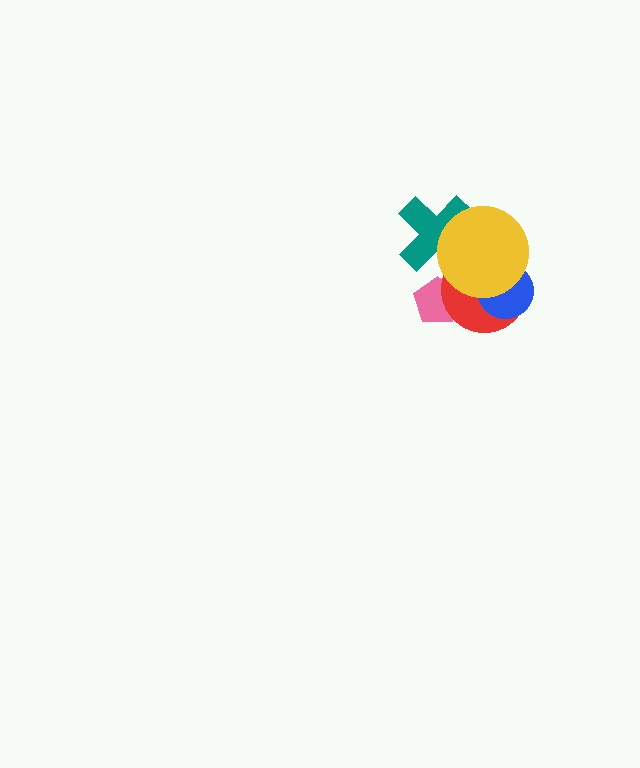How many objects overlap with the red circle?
4 objects overlap with the red circle.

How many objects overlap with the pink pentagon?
1 object overlaps with the pink pentagon.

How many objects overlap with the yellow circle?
3 objects overlap with the yellow circle.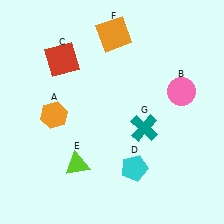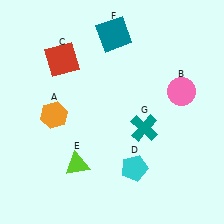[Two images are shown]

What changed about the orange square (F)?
In Image 1, F is orange. In Image 2, it changed to teal.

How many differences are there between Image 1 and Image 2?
There is 1 difference between the two images.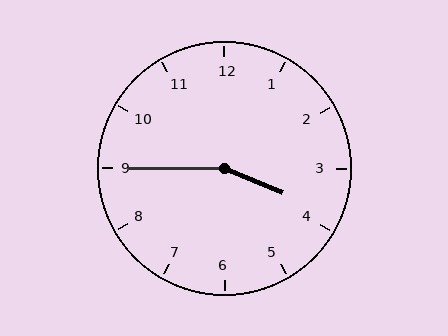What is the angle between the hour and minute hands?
Approximately 158 degrees.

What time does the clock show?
3:45.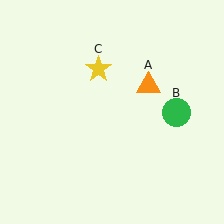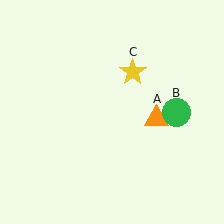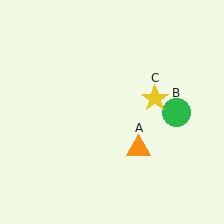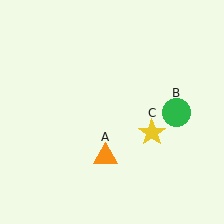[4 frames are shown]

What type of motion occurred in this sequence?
The orange triangle (object A), yellow star (object C) rotated clockwise around the center of the scene.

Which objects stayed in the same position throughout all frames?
Green circle (object B) remained stationary.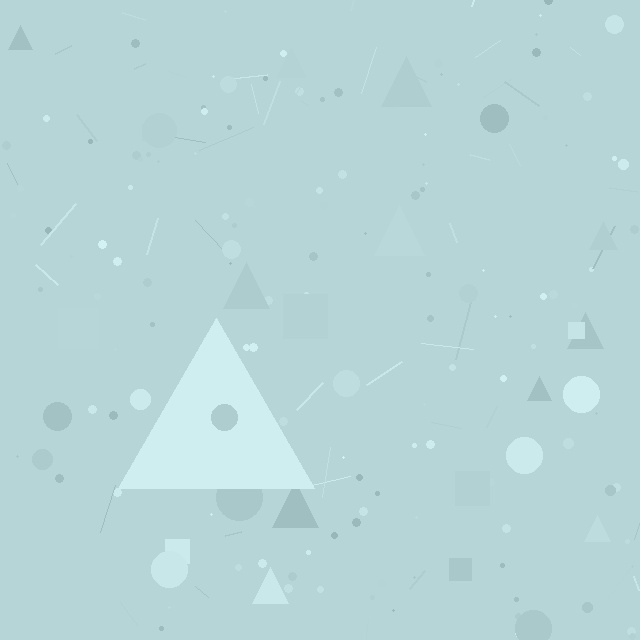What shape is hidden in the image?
A triangle is hidden in the image.